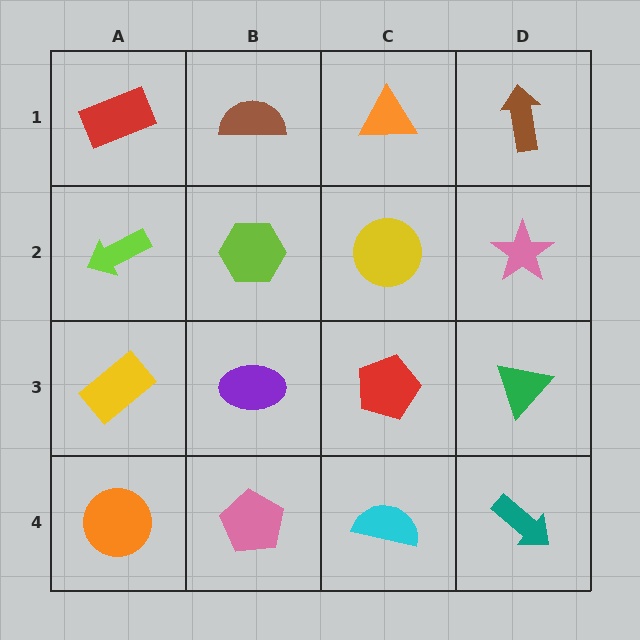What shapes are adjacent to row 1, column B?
A lime hexagon (row 2, column B), a red rectangle (row 1, column A), an orange triangle (row 1, column C).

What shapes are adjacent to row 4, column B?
A purple ellipse (row 3, column B), an orange circle (row 4, column A), a cyan semicircle (row 4, column C).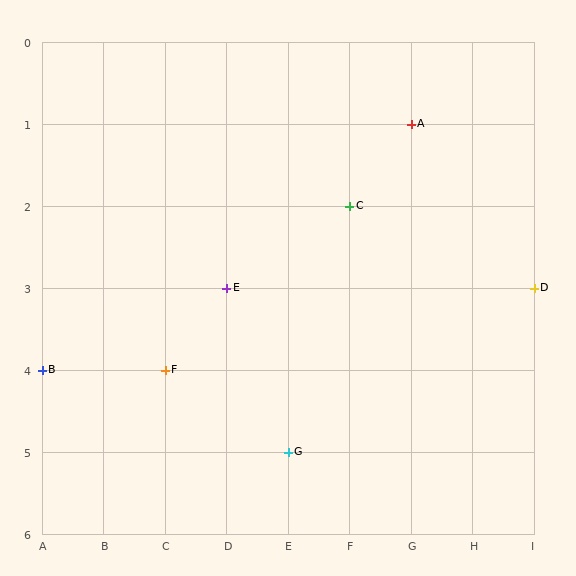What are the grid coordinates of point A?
Point A is at grid coordinates (G, 1).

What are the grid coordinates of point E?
Point E is at grid coordinates (D, 3).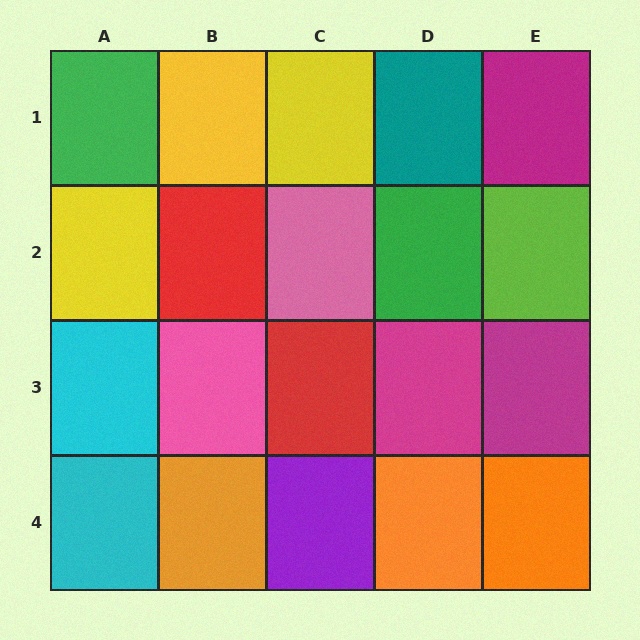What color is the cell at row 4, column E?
Orange.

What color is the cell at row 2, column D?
Green.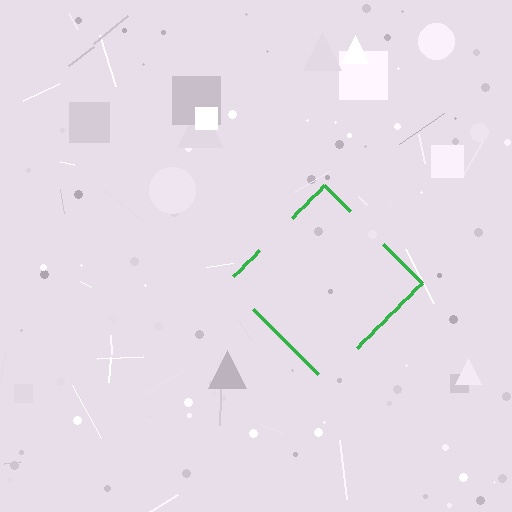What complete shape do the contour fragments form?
The contour fragments form a diamond.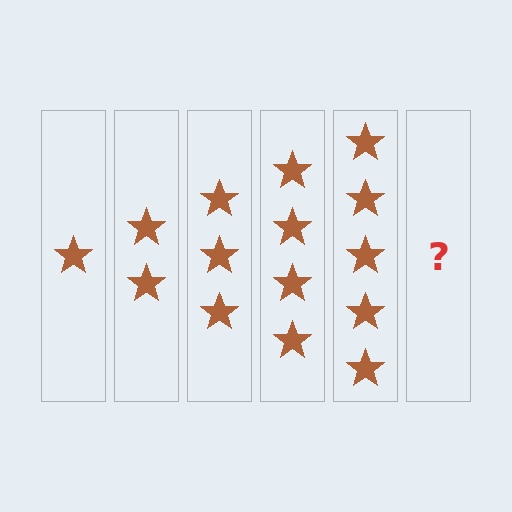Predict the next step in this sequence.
The next step is 6 stars.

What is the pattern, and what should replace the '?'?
The pattern is that each step adds one more star. The '?' should be 6 stars.